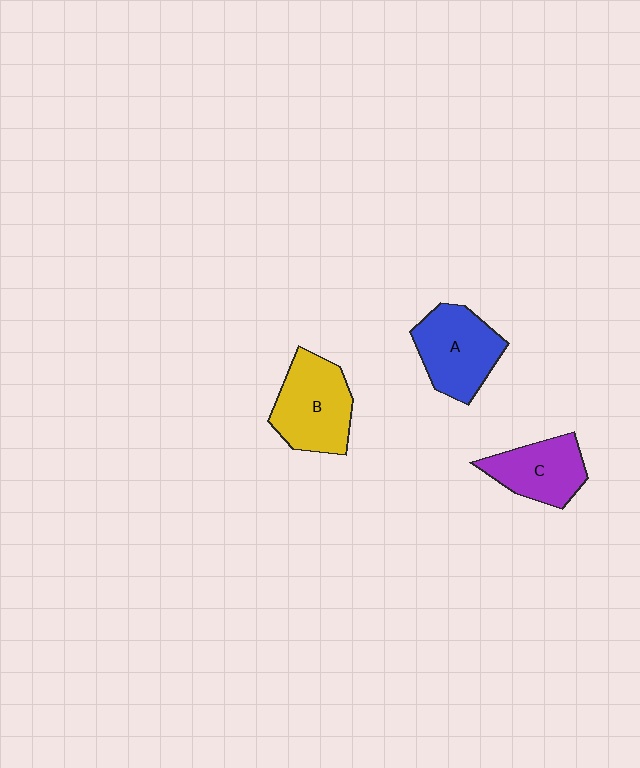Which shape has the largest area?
Shape B (yellow).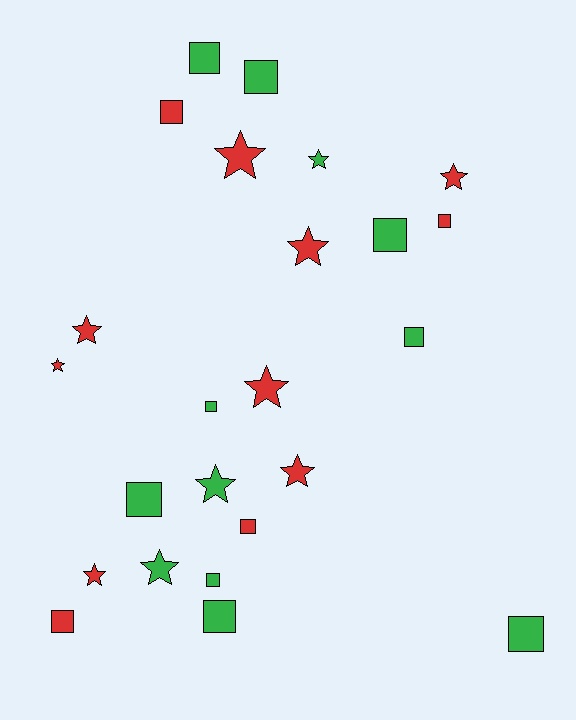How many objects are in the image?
There are 24 objects.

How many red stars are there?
There are 8 red stars.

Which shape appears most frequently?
Square, with 13 objects.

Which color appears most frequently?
Red, with 12 objects.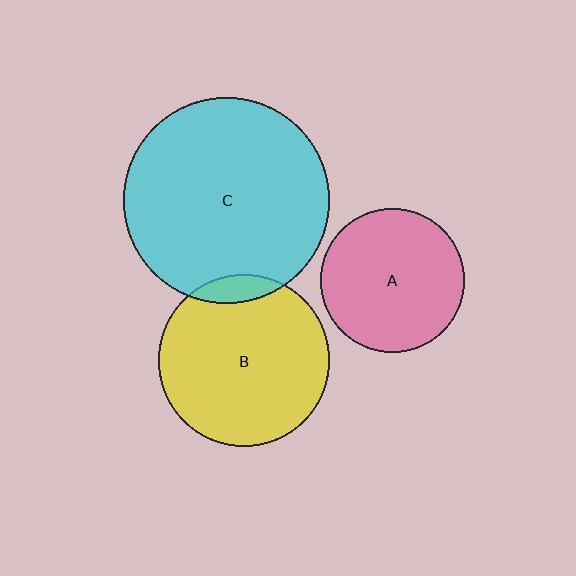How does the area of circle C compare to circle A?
Approximately 2.0 times.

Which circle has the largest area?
Circle C (cyan).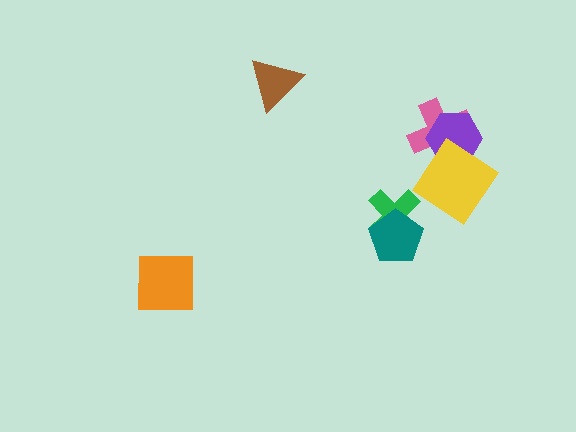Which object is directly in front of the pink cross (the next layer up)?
The purple hexagon is directly in front of the pink cross.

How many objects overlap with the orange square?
0 objects overlap with the orange square.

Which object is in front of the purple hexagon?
The yellow diamond is in front of the purple hexagon.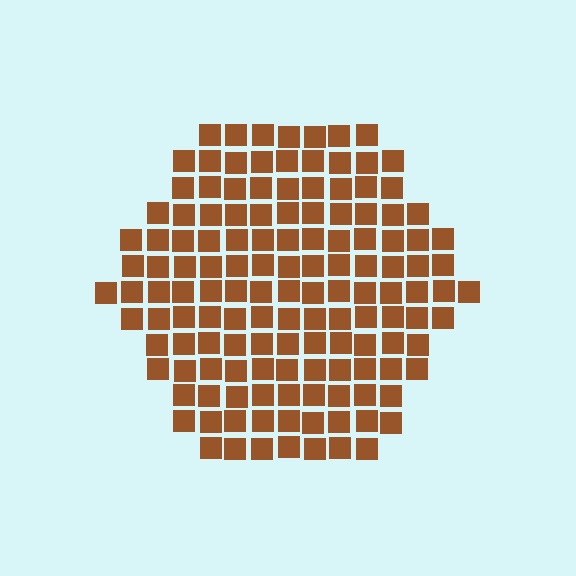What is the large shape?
The large shape is a hexagon.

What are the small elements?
The small elements are squares.